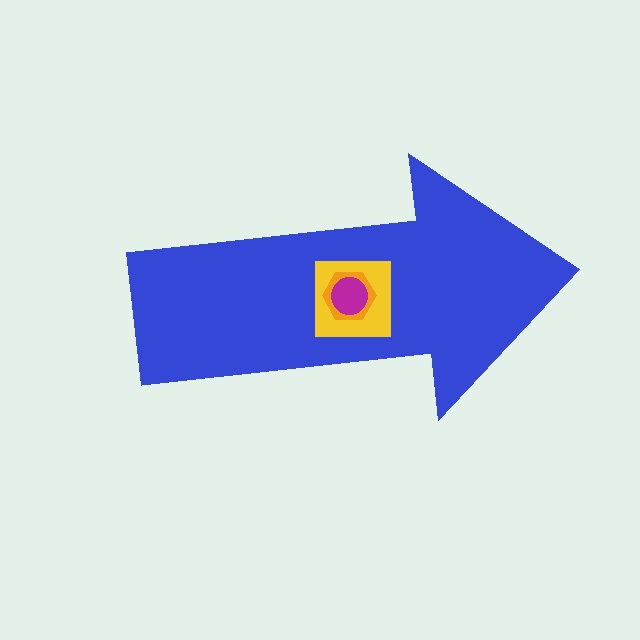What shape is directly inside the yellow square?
The orange hexagon.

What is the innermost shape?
The magenta circle.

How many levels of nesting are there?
4.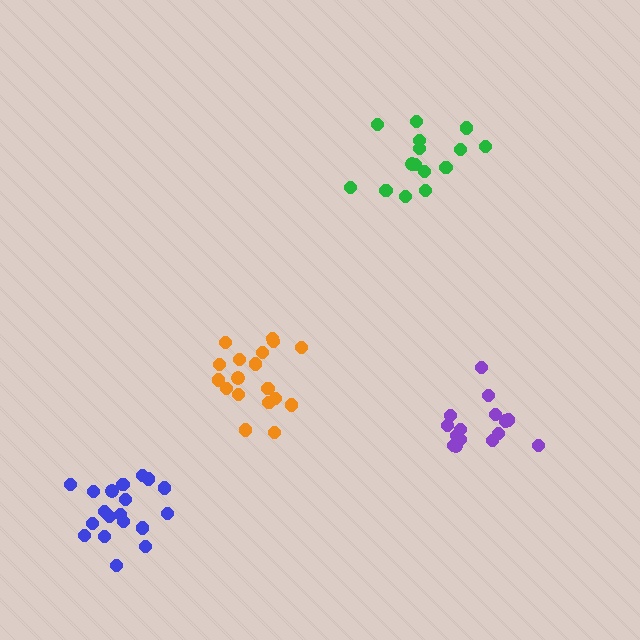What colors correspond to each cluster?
The clusters are colored: orange, purple, green, blue.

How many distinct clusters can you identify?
There are 4 distinct clusters.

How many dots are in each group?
Group 1: 18 dots, Group 2: 15 dots, Group 3: 15 dots, Group 4: 19 dots (67 total).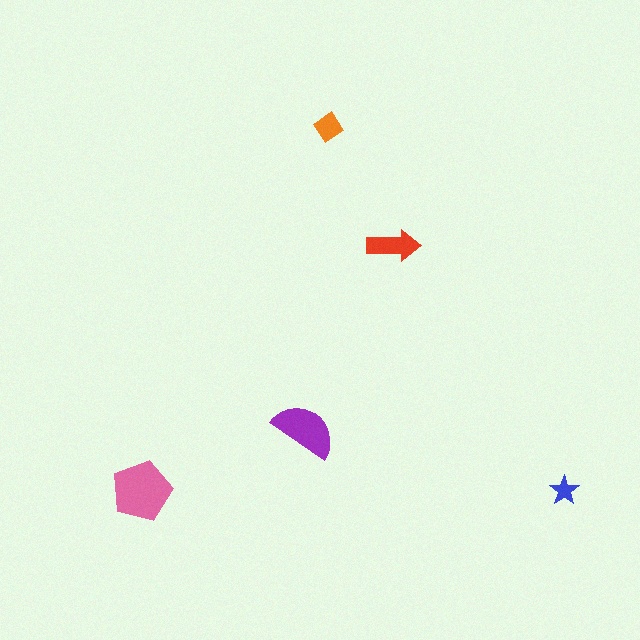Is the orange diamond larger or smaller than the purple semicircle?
Smaller.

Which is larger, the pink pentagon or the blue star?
The pink pentagon.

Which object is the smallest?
The blue star.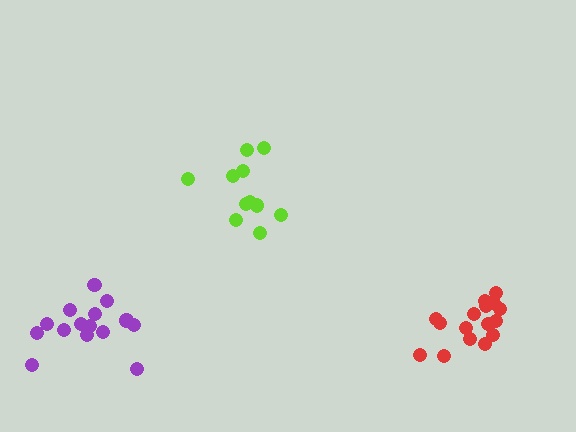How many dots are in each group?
Group 1: 16 dots, Group 2: 15 dots, Group 3: 12 dots (43 total).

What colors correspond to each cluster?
The clusters are colored: red, purple, lime.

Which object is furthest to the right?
The red cluster is rightmost.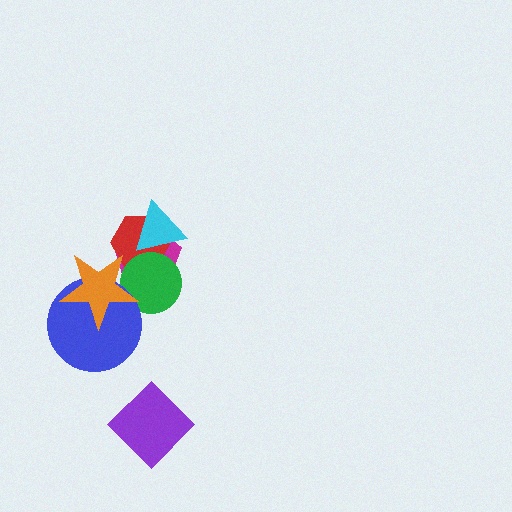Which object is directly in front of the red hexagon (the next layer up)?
The green circle is directly in front of the red hexagon.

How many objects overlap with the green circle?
4 objects overlap with the green circle.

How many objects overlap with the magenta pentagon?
4 objects overlap with the magenta pentagon.